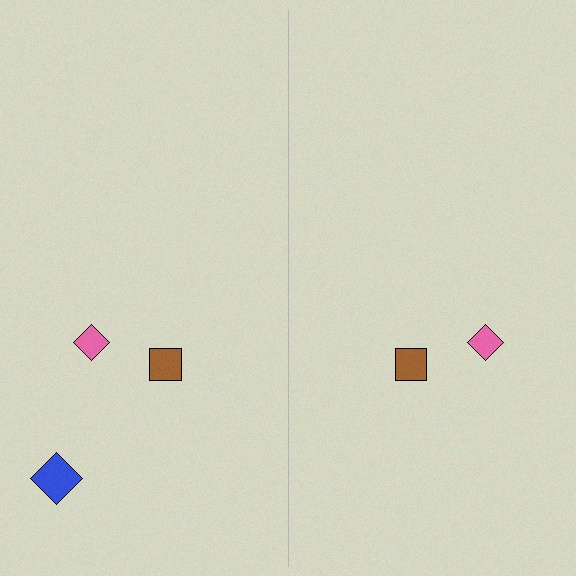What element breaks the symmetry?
A blue diamond is missing from the right side.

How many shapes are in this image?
There are 5 shapes in this image.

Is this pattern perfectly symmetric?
No, the pattern is not perfectly symmetric. A blue diamond is missing from the right side.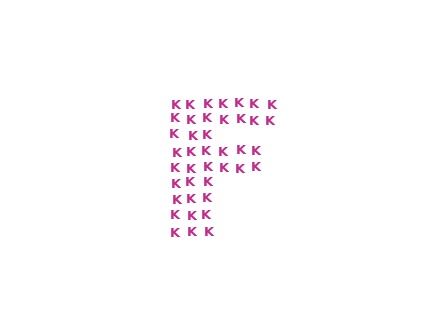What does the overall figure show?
The overall figure shows the letter F.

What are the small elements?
The small elements are letter K's.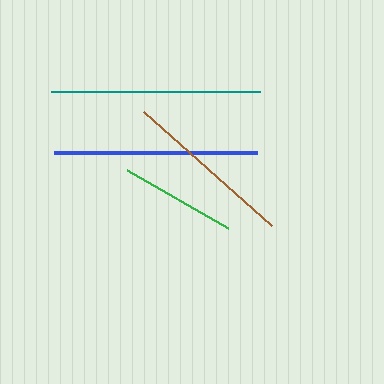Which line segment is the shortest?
The green line is the shortest at approximately 116 pixels.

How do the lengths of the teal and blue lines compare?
The teal and blue lines are approximately the same length.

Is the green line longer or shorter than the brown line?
The brown line is longer than the green line.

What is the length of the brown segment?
The brown segment is approximately 172 pixels long.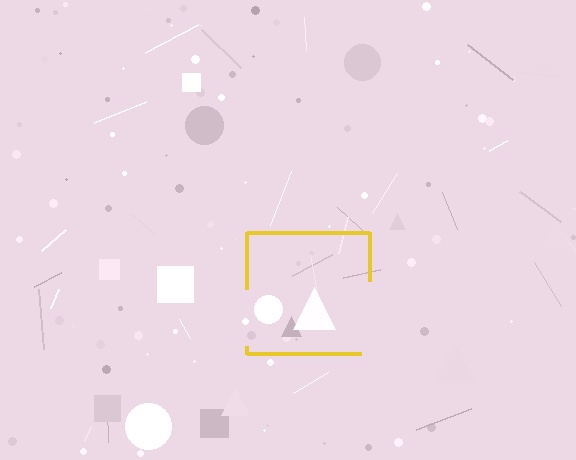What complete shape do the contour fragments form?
The contour fragments form a square.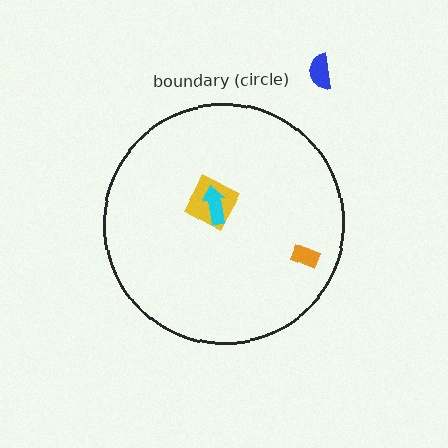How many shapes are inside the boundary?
3 inside, 1 outside.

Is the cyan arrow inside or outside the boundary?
Inside.